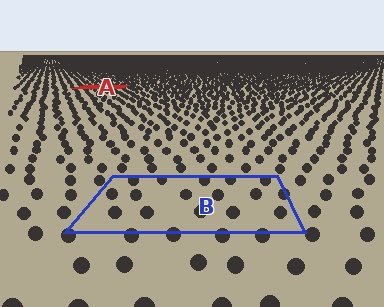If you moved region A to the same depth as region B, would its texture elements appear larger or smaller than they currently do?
They would appear larger. At a closer depth, the same texture elements are projected at a bigger on-screen size.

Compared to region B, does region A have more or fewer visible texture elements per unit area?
Region A has more texture elements per unit area — they are packed more densely because it is farther away.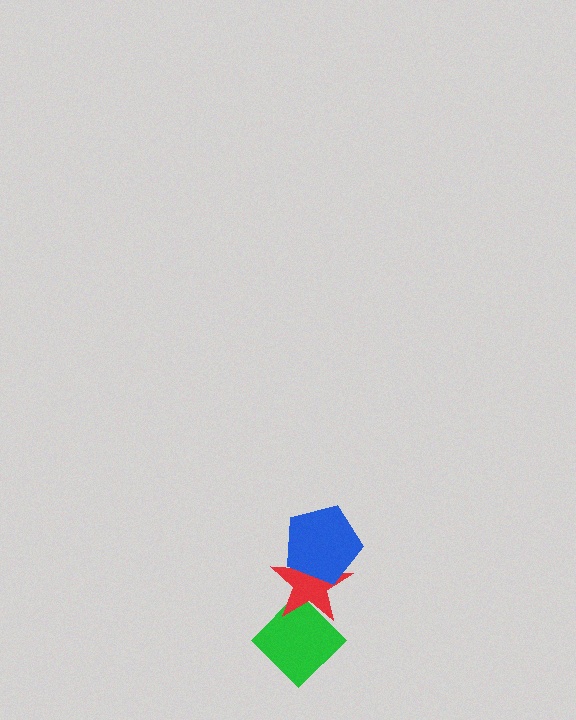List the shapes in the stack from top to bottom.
From top to bottom: the blue pentagon, the red star, the green diamond.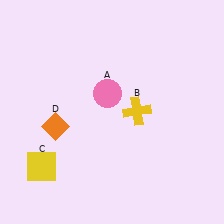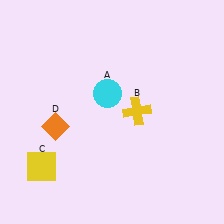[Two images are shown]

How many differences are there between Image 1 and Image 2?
There is 1 difference between the two images.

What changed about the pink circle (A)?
In Image 1, A is pink. In Image 2, it changed to cyan.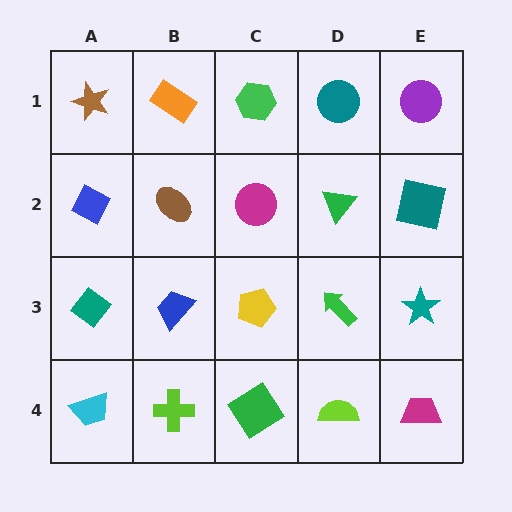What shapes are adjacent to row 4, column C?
A yellow pentagon (row 3, column C), a lime cross (row 4, column B), a lime semicircle (row 4, column D).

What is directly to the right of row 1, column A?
An orange rectangle.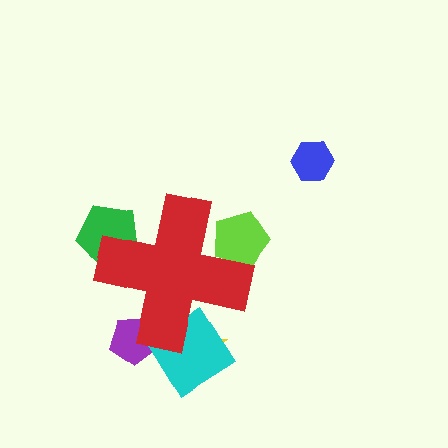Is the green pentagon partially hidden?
Yes, the green pentagon is partially hidden behind the red cross.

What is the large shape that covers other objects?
A red cross.